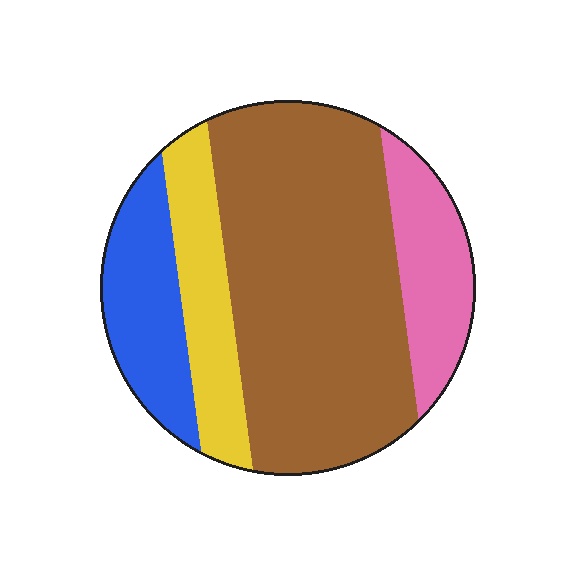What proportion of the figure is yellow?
Yellow covers about 15% of the figure.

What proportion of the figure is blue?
Blue takes up less than a quarter of the figure.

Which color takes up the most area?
Brown, at roughly 55%.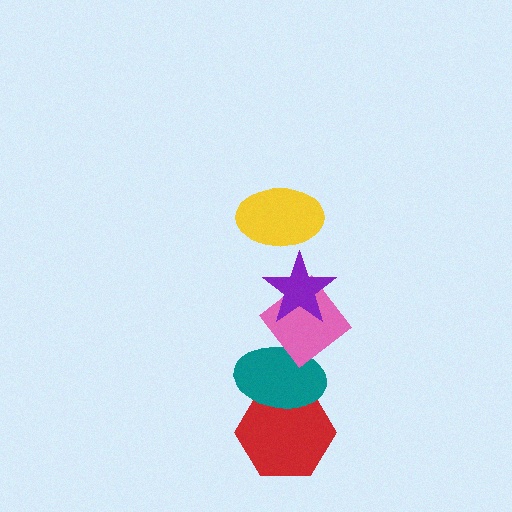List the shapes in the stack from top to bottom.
From top to bottom: the yellow ellipse, the purple star, the pink diamond, the teal ellipse, the red hexagon.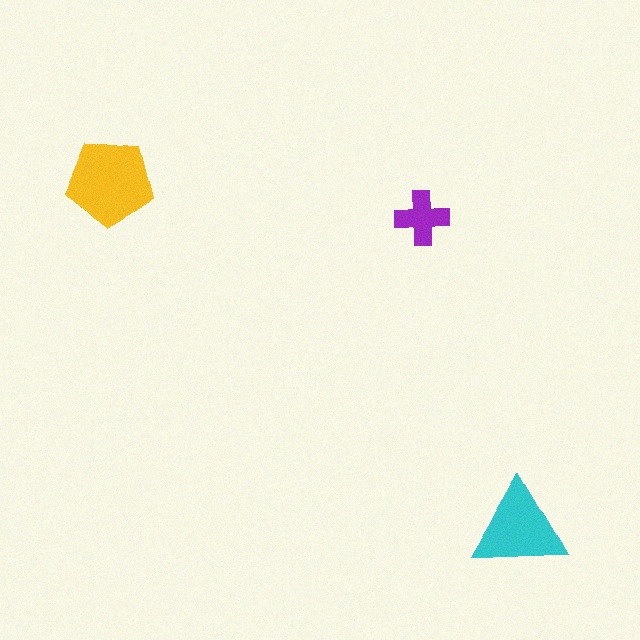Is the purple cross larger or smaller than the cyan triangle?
Smaller.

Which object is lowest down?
The cyan triangle is bottommost.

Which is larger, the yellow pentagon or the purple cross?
The yellow pentagon.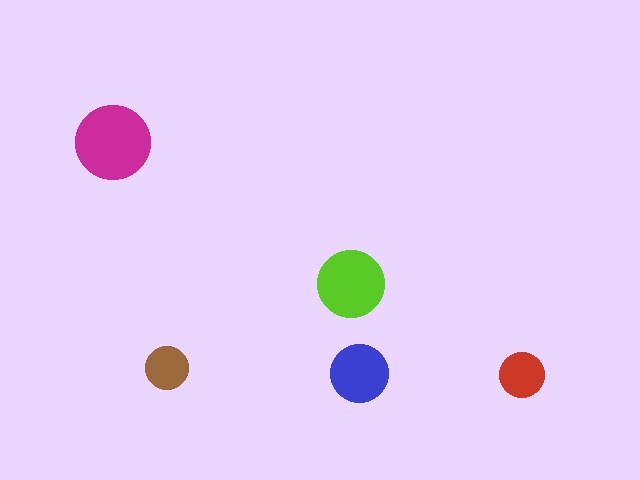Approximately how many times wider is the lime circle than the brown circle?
About 1.5 times wider.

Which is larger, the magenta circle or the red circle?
The magenta one.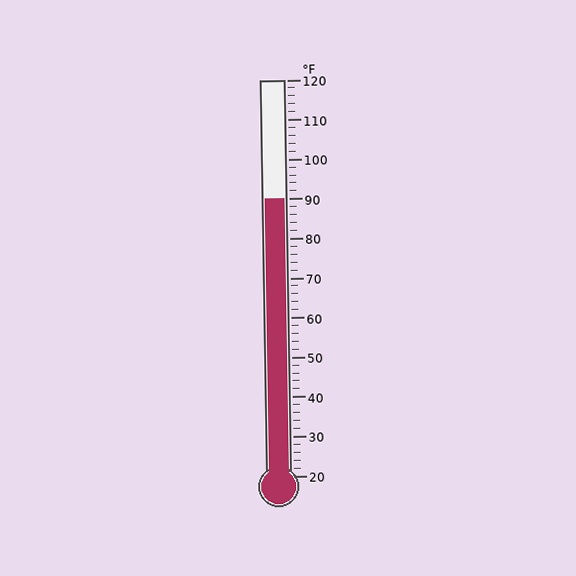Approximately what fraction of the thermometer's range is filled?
The thermometer is filled to approximately 70% of its range.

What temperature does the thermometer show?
The thermometer shows approximately 90°F.